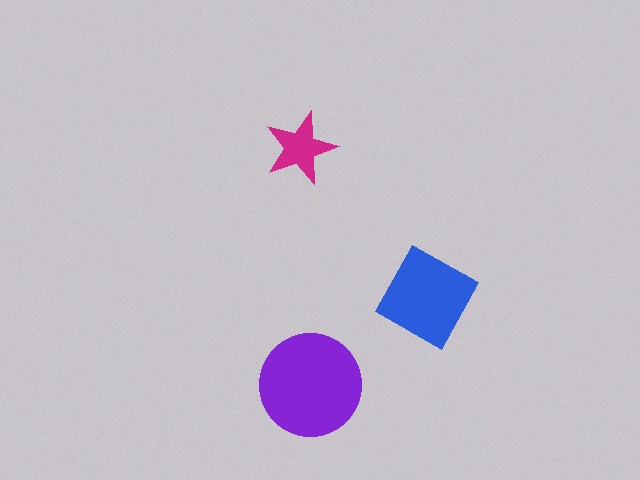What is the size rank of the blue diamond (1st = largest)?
2nd.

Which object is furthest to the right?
The blue diamond is rightmost.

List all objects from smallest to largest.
The magenta star, the blue diamond, the purple circle.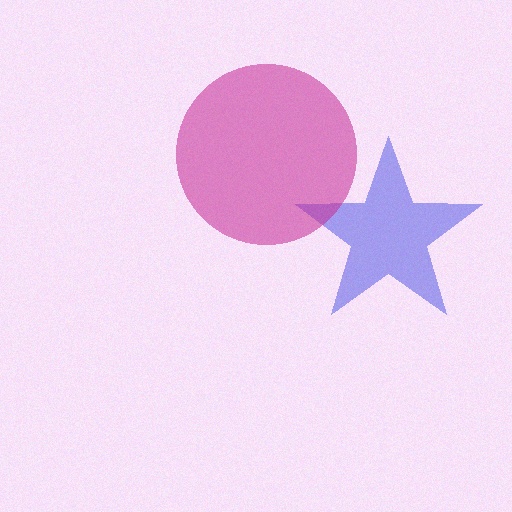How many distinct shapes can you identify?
There are 2 distinct shapes: a blue star, a magenta circle.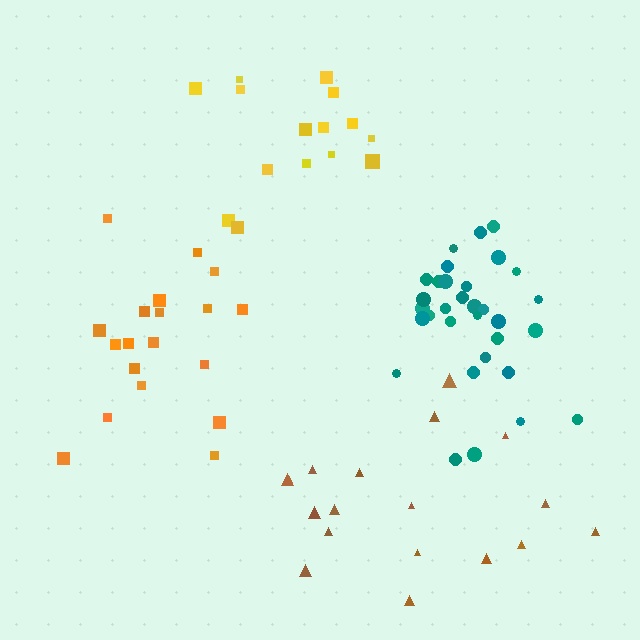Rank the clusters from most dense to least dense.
teal, orange, yellow, brown.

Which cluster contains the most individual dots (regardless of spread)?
Teal (32).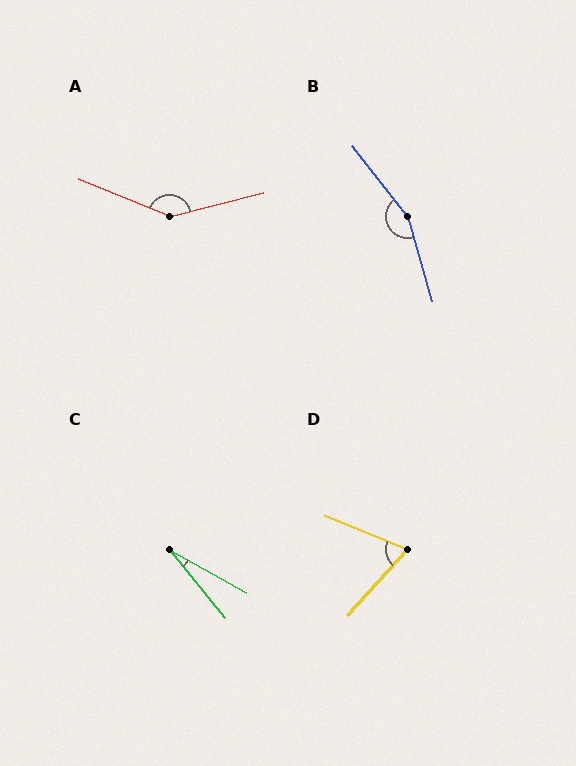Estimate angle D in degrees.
Approximately 71 degrees.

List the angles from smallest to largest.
C (22°), D (71°), A (143°), B (158°).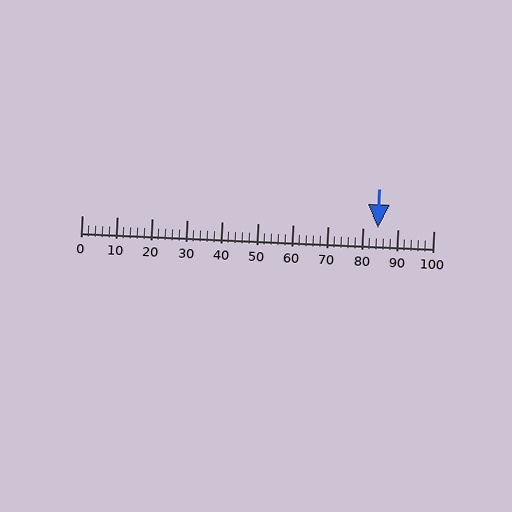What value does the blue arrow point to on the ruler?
The blue arrow points to approximately 84.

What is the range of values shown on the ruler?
The ruler shows values from 0 to 100.